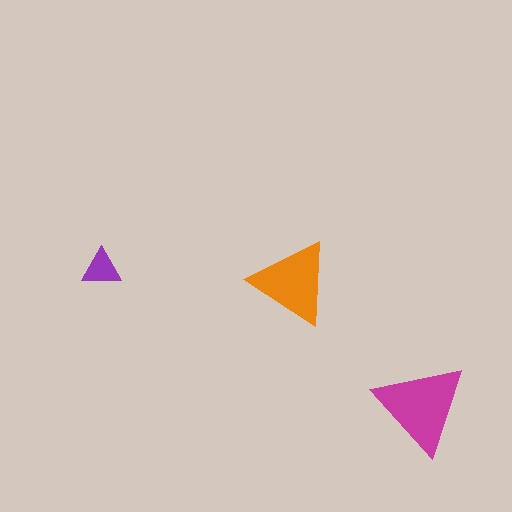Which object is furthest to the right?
The magenta triangle is rightmost.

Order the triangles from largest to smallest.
the magenta one, the orange one, the purple one.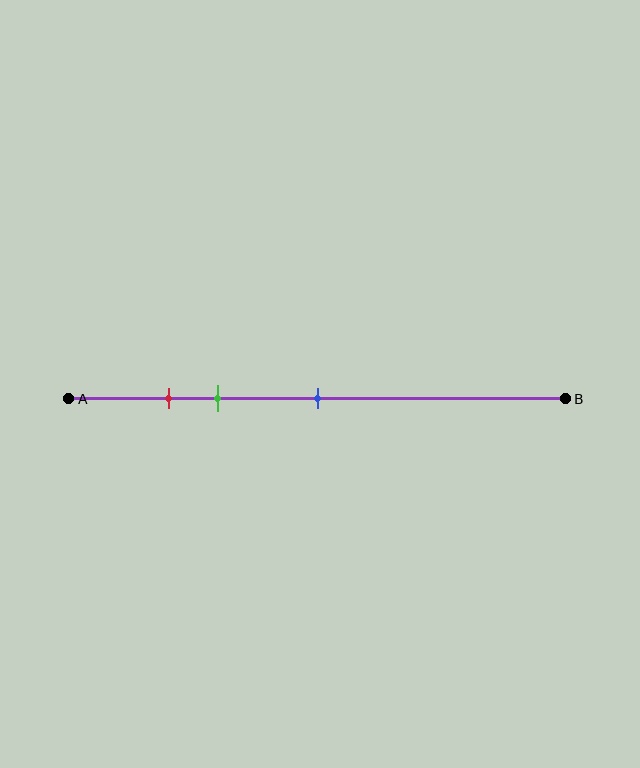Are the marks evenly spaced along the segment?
No, the marks are not evenly spaced.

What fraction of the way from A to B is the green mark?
The green mark is approximately 30% (0.3) of the way from A to B.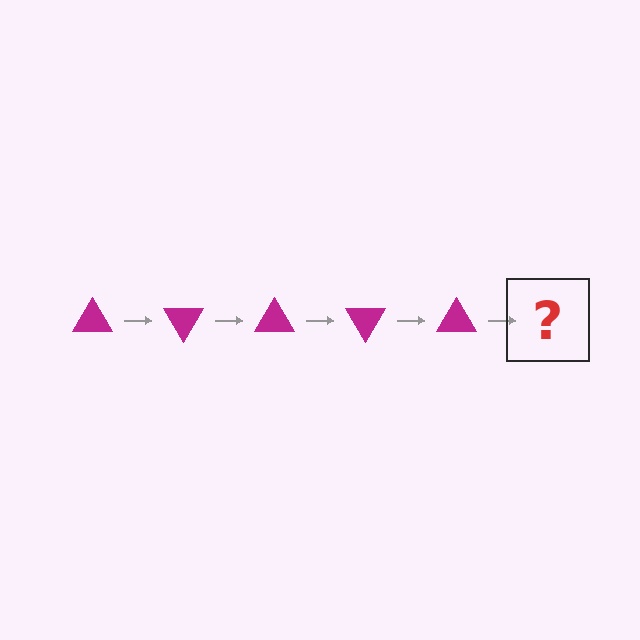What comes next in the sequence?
The next element should be a magenta triangle rotated 300 degrees.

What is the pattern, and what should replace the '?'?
The pattern is that the triangle rotates 60 degrees each step. The '?' should be a magenta triangle rotated 300 degrees.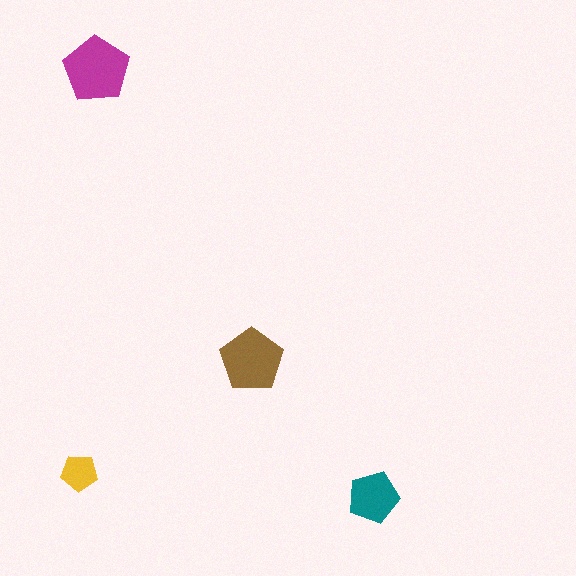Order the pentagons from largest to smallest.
the magenta one, the brown one, the teal one, the yellow one.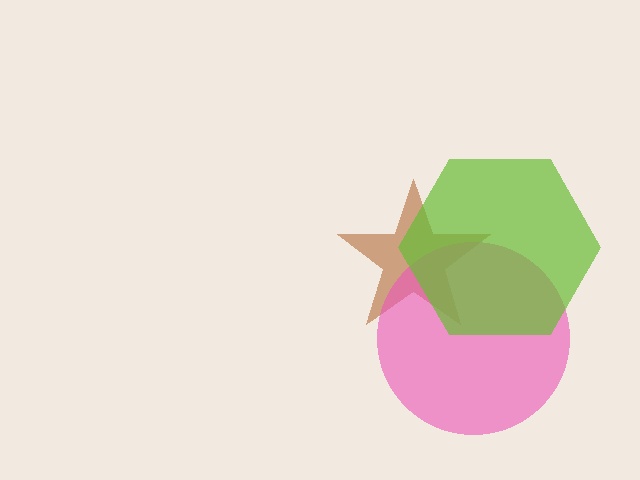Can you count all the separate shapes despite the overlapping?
Yes, there are 3 separate shapes.